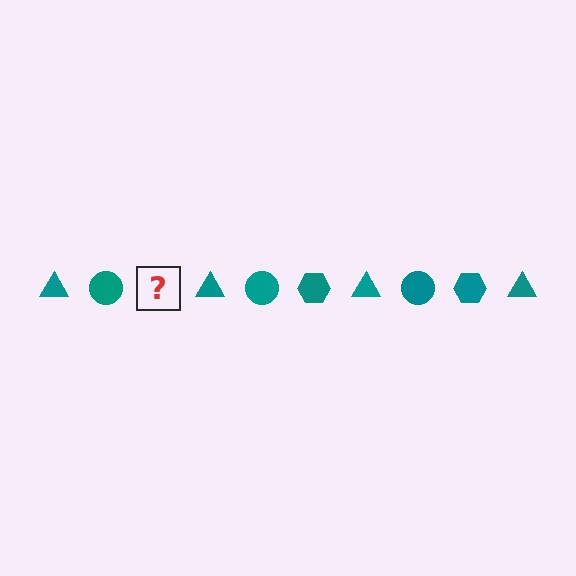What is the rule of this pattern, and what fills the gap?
The rule is that the pattern cycles through triangle, circle, hexagon shapes in teal. The gap should be filled with a teal hexagon.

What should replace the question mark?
The question mark should be replaced with a teal hexagon.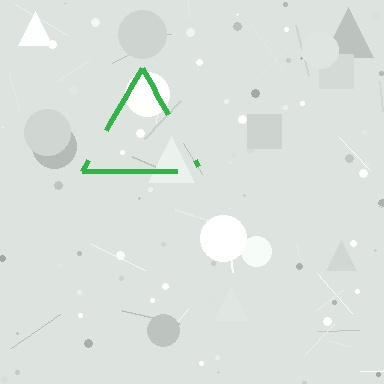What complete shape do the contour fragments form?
The contour fragments form a triangle.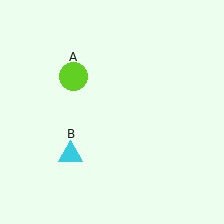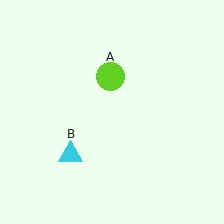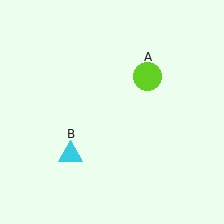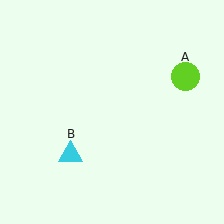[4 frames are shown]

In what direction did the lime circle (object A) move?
The lime circle (object A) moved right.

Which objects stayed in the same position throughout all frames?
Cyan triangle (object B) remained stationary.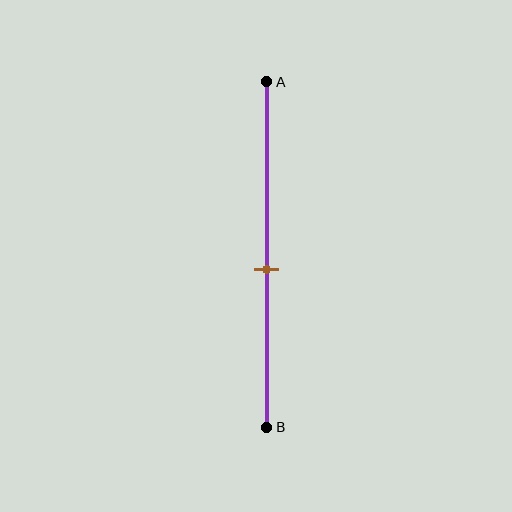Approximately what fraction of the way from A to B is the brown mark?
The brown mark is approximately 55% of the way from A to B.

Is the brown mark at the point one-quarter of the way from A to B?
No, the mark is at about 55% from A, not at the 25% one-quarter point.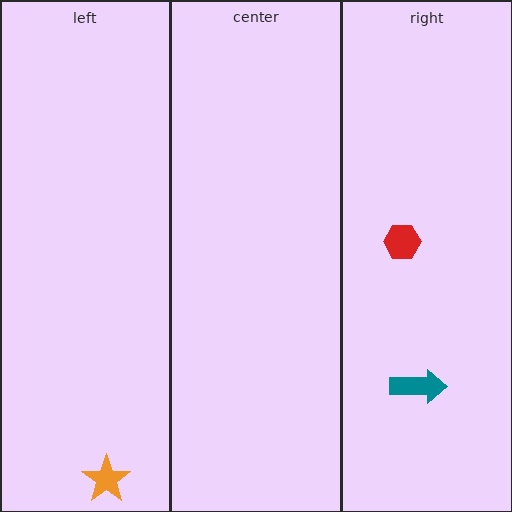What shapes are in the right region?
The teal arrow, the red hexagon.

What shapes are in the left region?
The orange star.